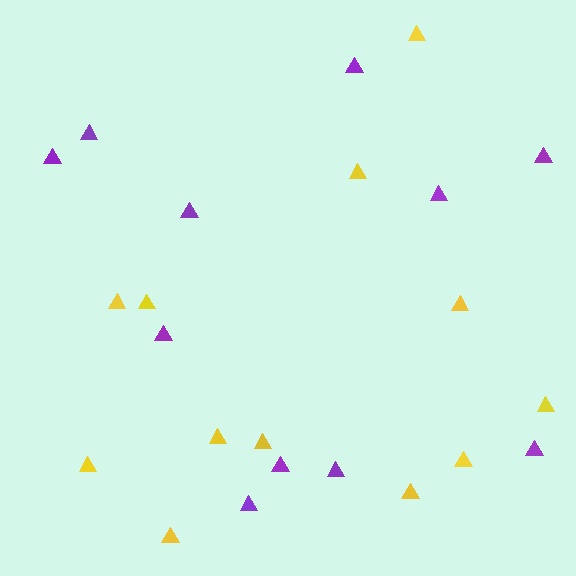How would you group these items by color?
There are 2 groups: one group of purple triangles (11) and one group of yellow triangles (12).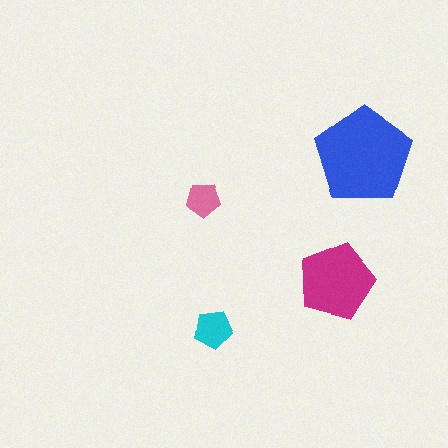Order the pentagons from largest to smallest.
the blue one, the magenta one, the cyan one, the pink one.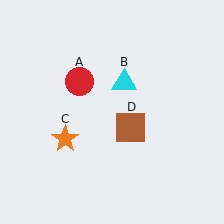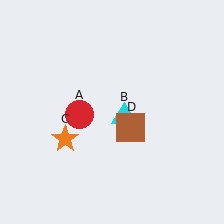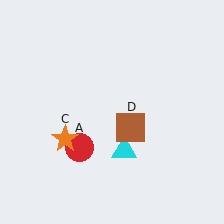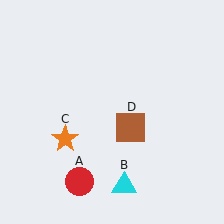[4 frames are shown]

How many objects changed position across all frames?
2 objects changed position: red circle (object A), cyan triangle (object B).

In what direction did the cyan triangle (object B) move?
The cyan triangle (object B) moved down.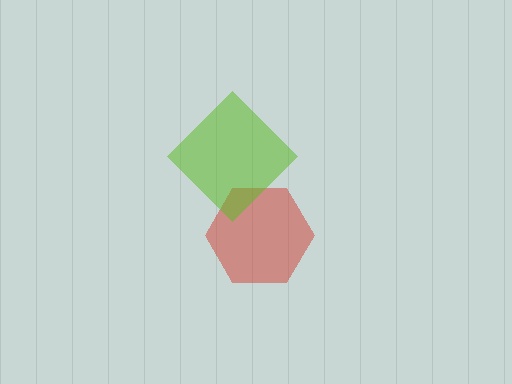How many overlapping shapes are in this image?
There are 2 overlapping shapes in the image.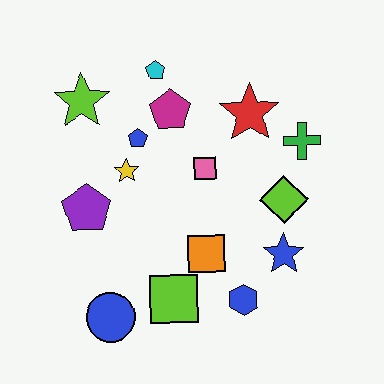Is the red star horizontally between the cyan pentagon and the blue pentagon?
No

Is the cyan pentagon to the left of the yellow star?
No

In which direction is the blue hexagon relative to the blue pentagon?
The blue hexagon is below the blue pentagon.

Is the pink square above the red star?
No